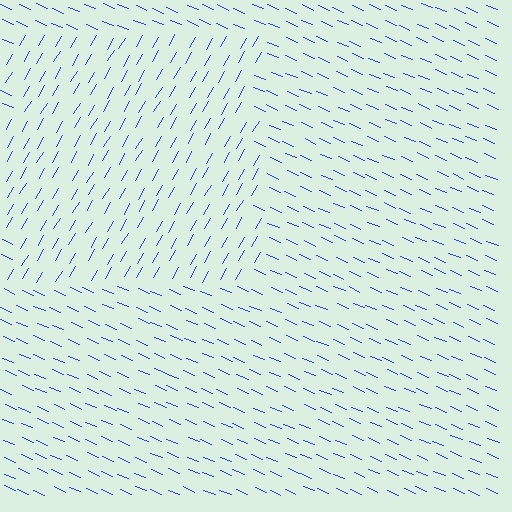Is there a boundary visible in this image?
Yes, there is a texture boundary formed by a change in line orientation.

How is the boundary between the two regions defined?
The boundary is defined purely by a change in line orientation (approximately 83 degrees difference). All lines are the same color and thickness.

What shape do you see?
I see a rectangle.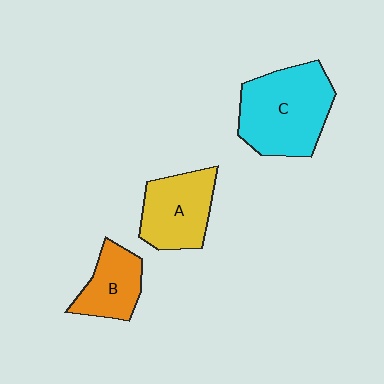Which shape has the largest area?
Shape C (cyan).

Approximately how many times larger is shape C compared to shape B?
Approximately 1.9 times.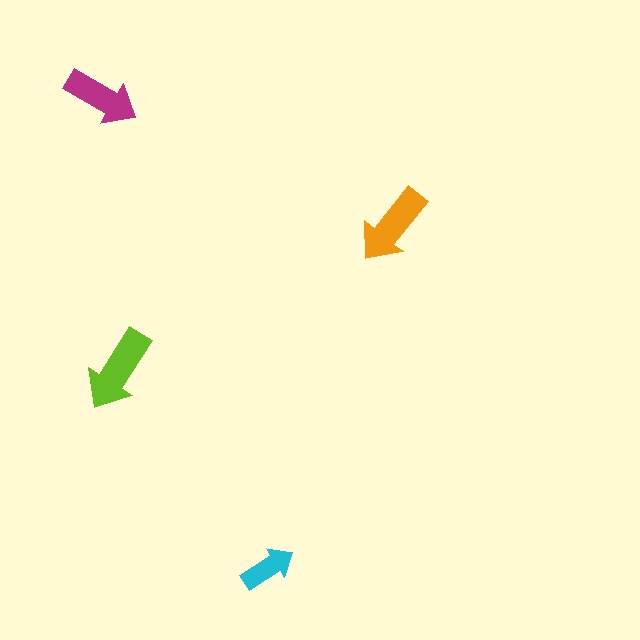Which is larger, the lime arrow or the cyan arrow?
The lime one.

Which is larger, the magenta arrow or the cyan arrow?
The magenta one.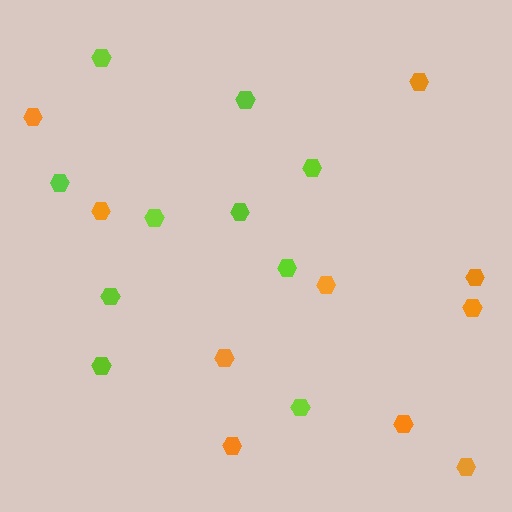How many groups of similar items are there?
There are 2 groups: one group of orange hexagons (10) and one group of lime hexagons (10).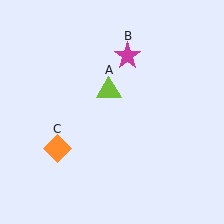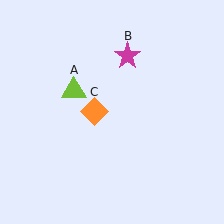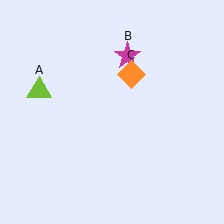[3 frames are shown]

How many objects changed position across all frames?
2 objects changed position: lime triangle (object A), orange diamond (object C).